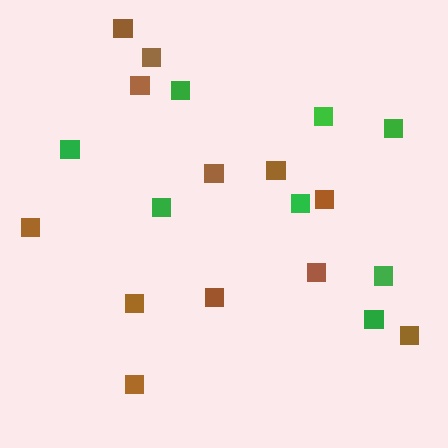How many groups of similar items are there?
There are 2 groups: one group of green squares (8) and one group of brown squares (12).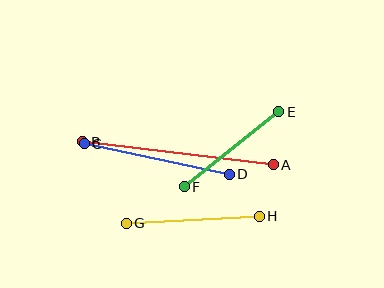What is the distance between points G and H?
The distance is approximately 133 pixels.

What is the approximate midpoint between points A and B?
The midpoint is at approximately (178, 153) pixels.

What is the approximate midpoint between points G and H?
The midpoint is at approximately (193, 220) pixels.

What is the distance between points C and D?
The distance is approximately 148 pixels.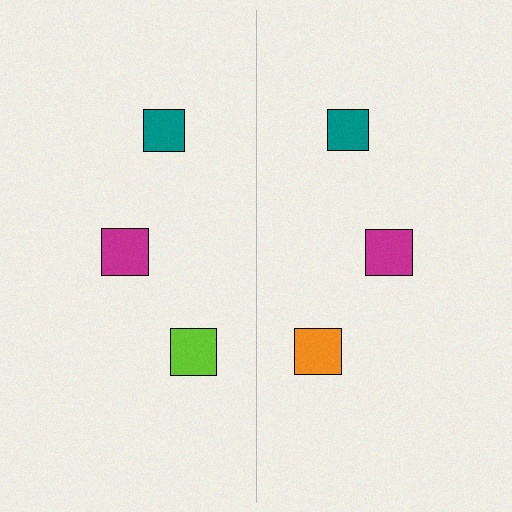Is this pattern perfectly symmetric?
No, the pattern is not perfectly symmetric. The orange square on the right side breaks the symmetry — its mirror counterpart is lime.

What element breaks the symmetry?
The orange square on the right side breaks the symmetry — its mirror counterpart is lime.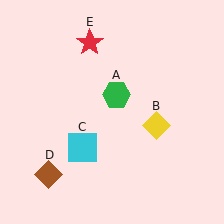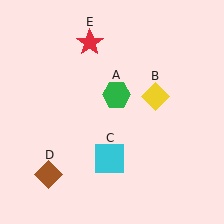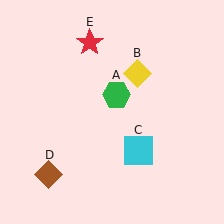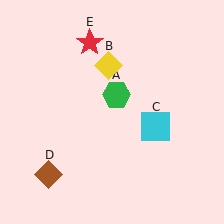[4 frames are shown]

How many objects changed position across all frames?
2 objects changed position: yellow diamond (object B), cyan square (object C).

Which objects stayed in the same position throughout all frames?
Green hexagon (object A) and brown diamond (object D) and red star (object E) remained stationary.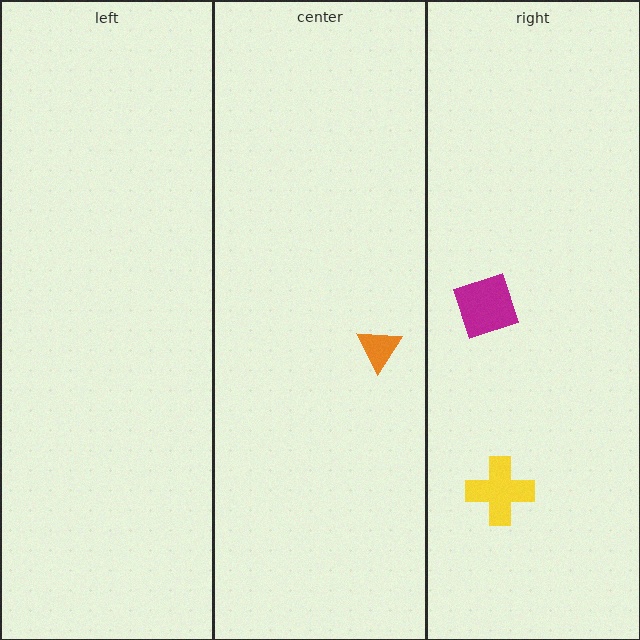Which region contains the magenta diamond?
The right region.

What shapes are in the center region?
The orange triangle.